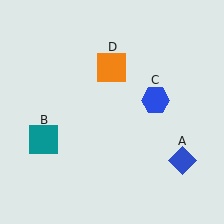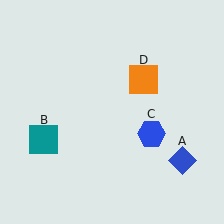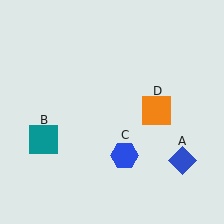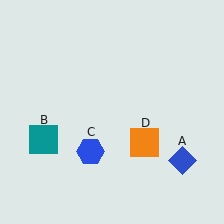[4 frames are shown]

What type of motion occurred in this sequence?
The blue hexagon (object C), orange square (object D) rotated clockwise around the center of the scene.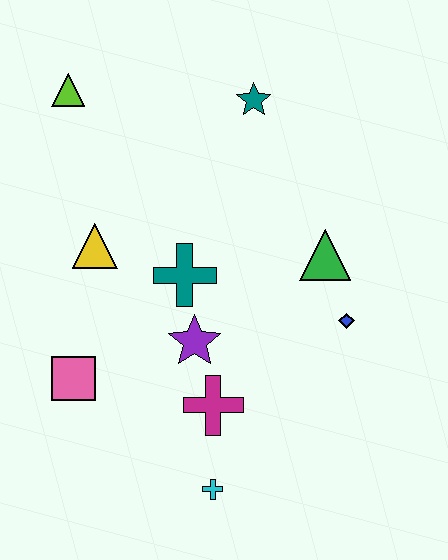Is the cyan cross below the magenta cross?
Yes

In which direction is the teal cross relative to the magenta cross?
The teal cross is above the magenta cross.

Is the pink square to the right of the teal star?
No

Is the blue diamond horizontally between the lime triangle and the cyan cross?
No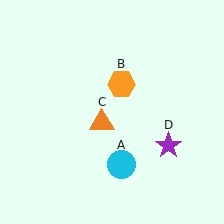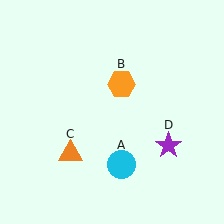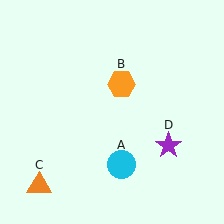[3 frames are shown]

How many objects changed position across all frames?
1 object changed position: orange triangle (object C).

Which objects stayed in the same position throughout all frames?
Cyan circle (object A) and orange hexagon (object B) and purple star (object D) remained stationary.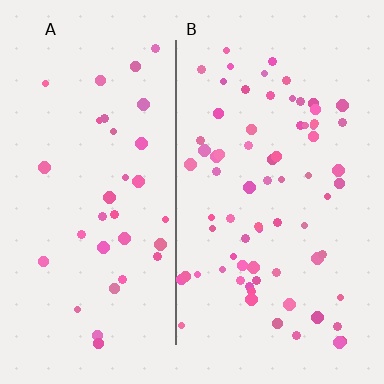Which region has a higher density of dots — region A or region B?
B (the right).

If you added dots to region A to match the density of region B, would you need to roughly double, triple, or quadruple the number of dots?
Approximately double.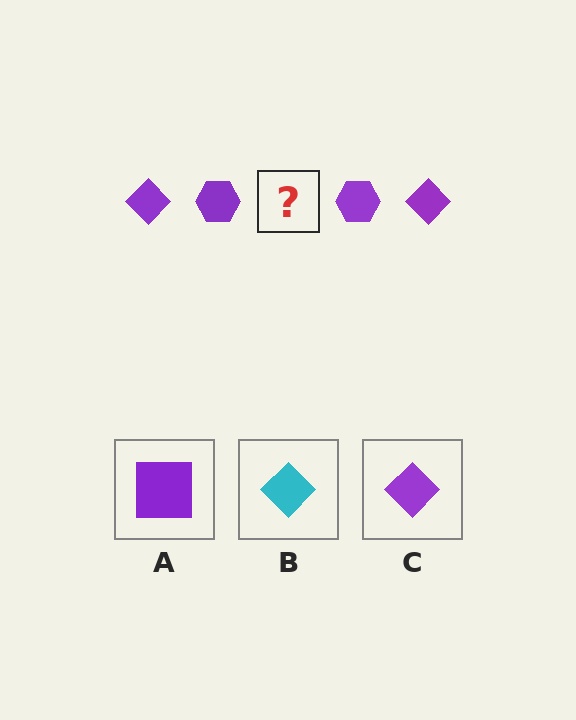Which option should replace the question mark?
Option C.